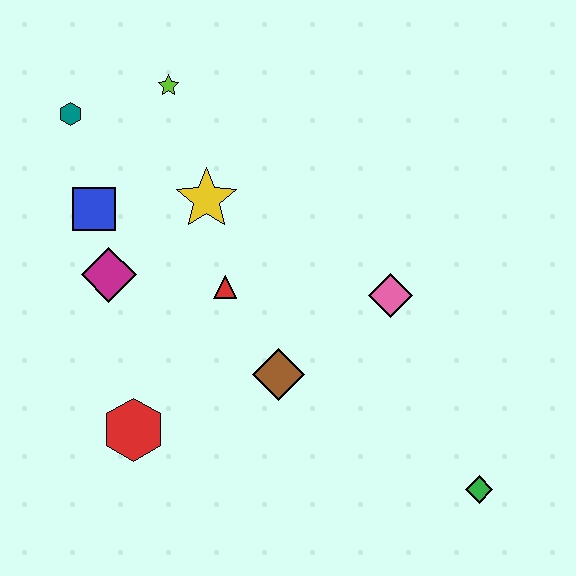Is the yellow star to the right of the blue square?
Yes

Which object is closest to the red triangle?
The yellow star is closest to the red triangle.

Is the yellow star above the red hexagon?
Yes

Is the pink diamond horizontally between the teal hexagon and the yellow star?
No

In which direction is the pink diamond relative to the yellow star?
The pink diamond is to the right of the yellow star.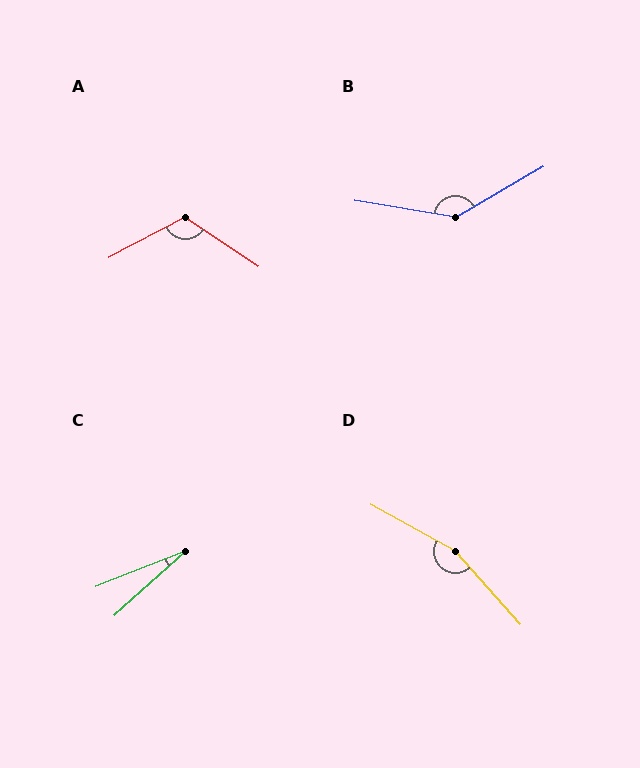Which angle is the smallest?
C, at approximately 20 degrees.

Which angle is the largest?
D, at approximately 161 degrees.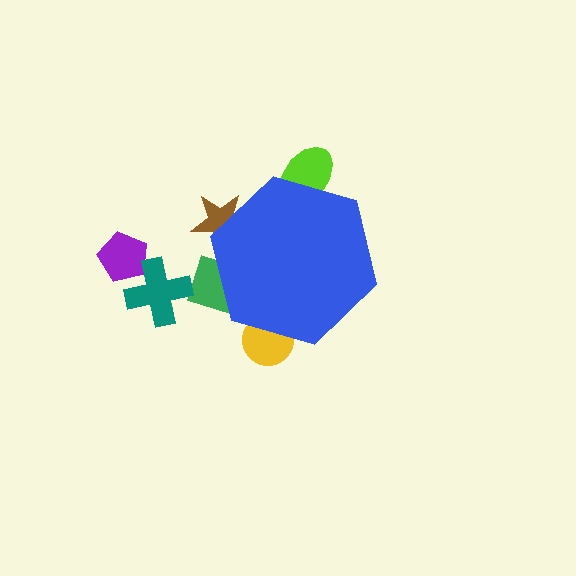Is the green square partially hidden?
Yes, the green square is partially hidden behind the blue hexagon.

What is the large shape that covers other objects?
A blue hexagon.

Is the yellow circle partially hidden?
Yes, the yellow circle is partially hidden behind the blue hexagon.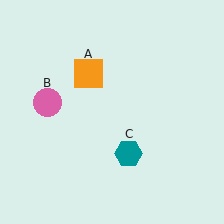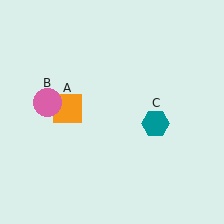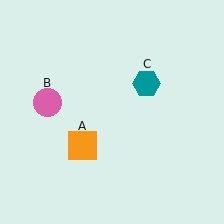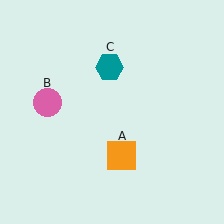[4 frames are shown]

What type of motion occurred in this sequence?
The orange square (object A), teal hexagon (object C) rotated counterclockwise around the center of the scene.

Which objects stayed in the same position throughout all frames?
Pink circle (object B) remained stationary.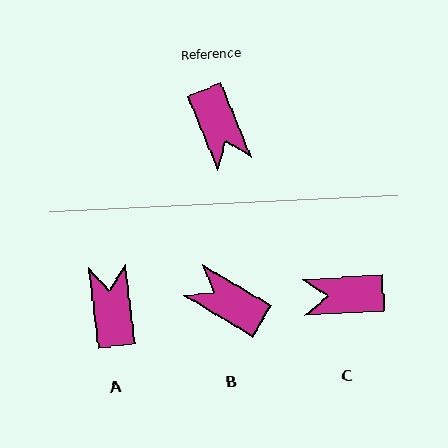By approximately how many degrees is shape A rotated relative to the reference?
Approximately 165 degrees counter-clockwise.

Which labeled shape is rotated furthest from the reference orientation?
A, about 165 degrees away.